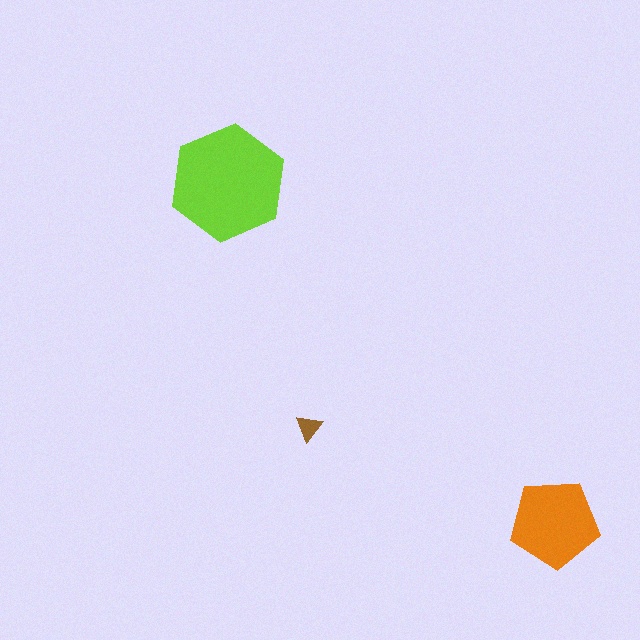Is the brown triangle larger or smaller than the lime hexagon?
Smaller.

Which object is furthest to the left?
The lime hexagon is leftmost.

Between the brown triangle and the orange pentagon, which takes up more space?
The orange pentagon.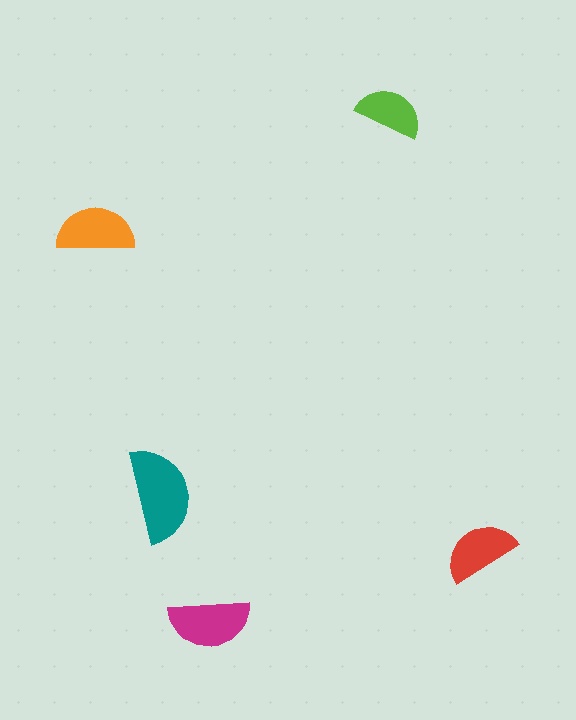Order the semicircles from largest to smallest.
the teal one, the magenta one, the orange one, the red one, the lime one.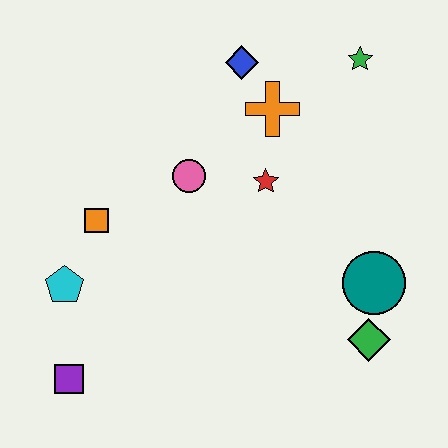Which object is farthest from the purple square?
The green star is farthest from the purple square.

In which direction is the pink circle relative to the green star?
The pink circle is to the left of the green star.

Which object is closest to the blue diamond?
The orange cross is closest to the blue diamond.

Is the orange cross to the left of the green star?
Yes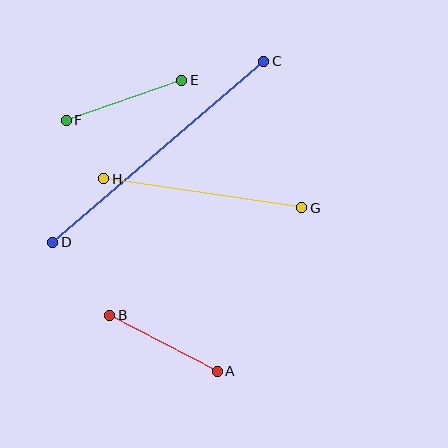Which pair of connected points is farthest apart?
Points C and D are farthest apart.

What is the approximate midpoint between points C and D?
The midpoint is at approximately (158, 152) pixels.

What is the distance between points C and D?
The distance is approximately 278 pixels.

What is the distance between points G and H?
The distance is approximately 200 pixels.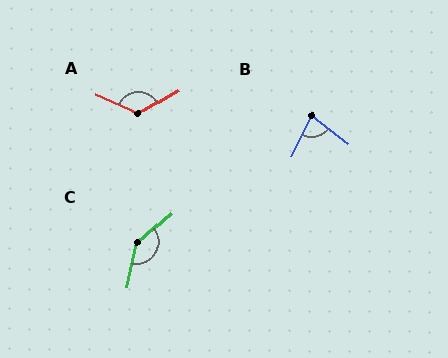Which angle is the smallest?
B, at approximately 78 degrees.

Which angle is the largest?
C, at approximately 143 degrees.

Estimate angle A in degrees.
Approximately 125 degrees.